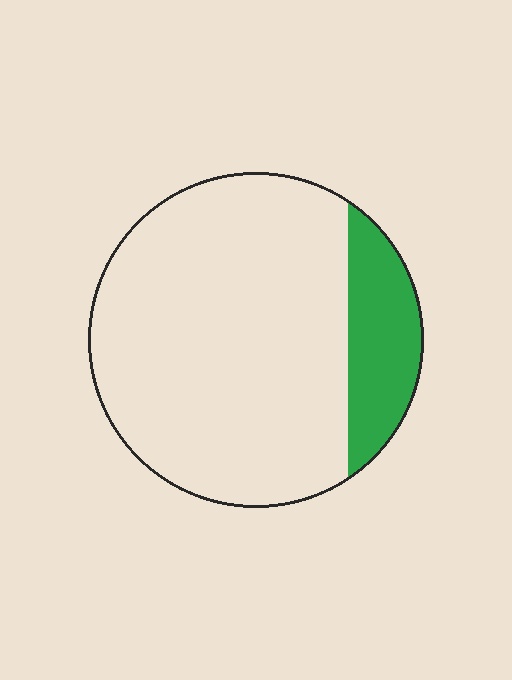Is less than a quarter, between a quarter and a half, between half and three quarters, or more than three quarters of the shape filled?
Less than a quarter.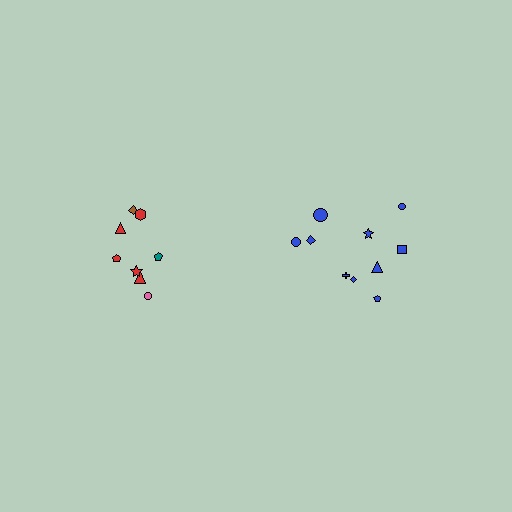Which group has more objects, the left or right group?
The right group.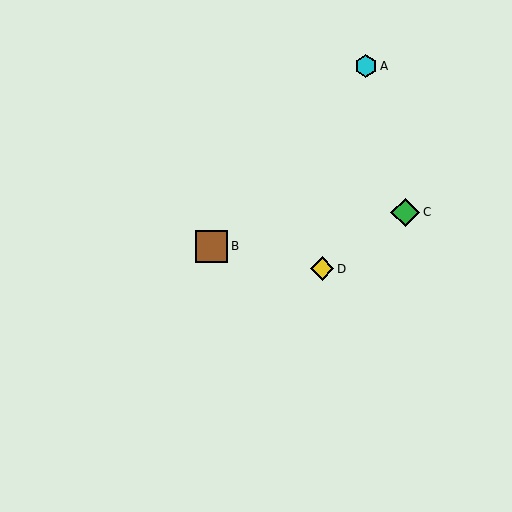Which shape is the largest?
The brown square (labeled B) is the largest.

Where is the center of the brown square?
The center of the brown square is at (212, 246).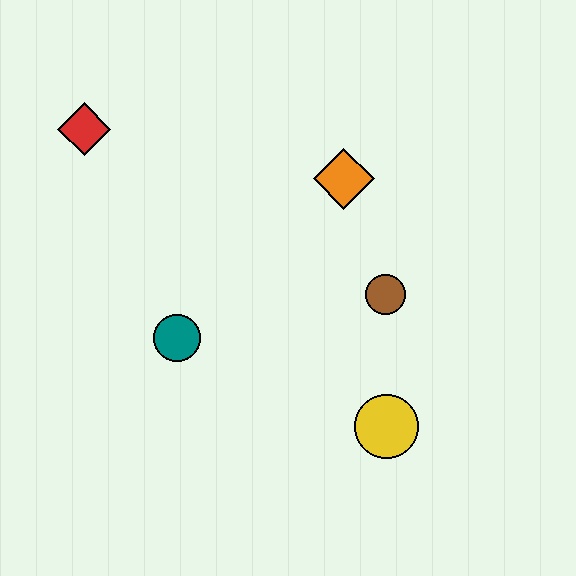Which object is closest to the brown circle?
The orange diamond is closest to the brown circle.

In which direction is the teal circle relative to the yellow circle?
The teal circle is to the left of the yellow circle.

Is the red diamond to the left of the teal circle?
Yes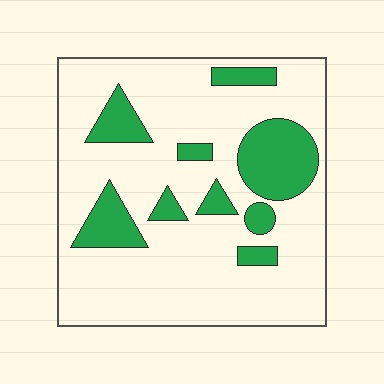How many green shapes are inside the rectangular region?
9.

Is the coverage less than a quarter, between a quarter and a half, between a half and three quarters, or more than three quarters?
Less than a quarter.